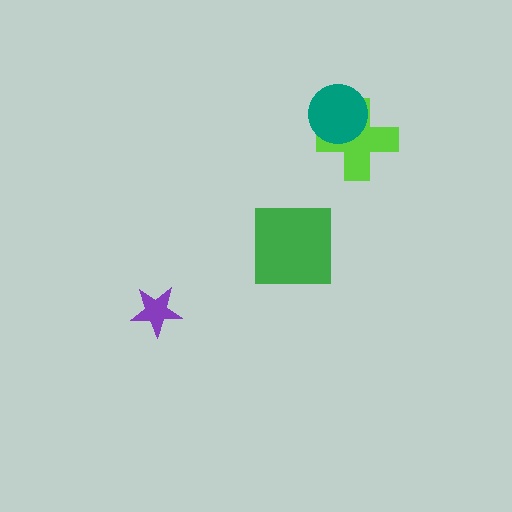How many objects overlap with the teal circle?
1 object overlaps with the teal circle.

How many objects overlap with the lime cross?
1 object overlaps with the lime cross.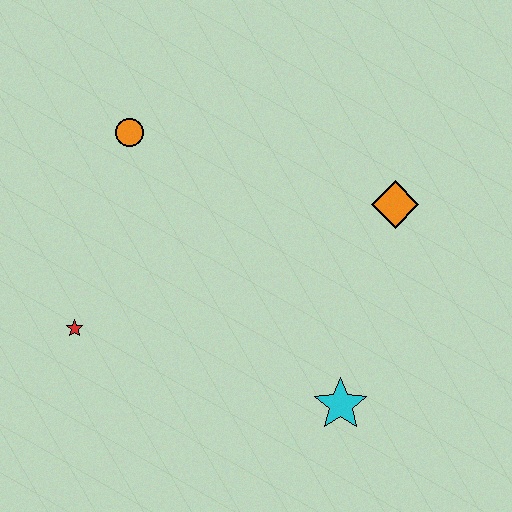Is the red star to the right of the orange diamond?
No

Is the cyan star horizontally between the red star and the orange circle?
No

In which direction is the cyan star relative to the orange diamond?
The cyan star is below the orange diamond.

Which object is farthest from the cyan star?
The orange circle is farthest from the cyan star.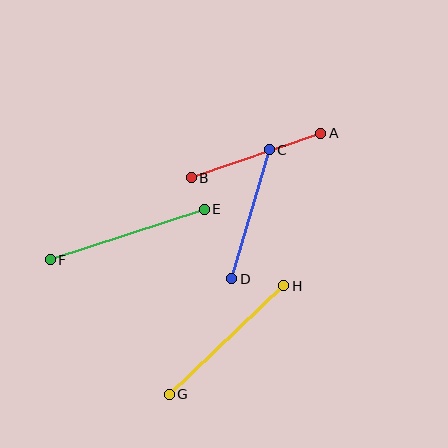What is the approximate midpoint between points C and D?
The midpoint is at approximately (250, 214) pixels.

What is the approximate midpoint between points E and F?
The midpoint is at approximately (127, 234) pixels.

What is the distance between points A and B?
The distance is approximately 137 pixels.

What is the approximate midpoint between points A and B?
The midpoint is at approximately (256, 155) pixels.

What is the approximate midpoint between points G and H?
The midpoint is at approximately (226, 340) pixels.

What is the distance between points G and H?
The distance is approximately 158 pixels.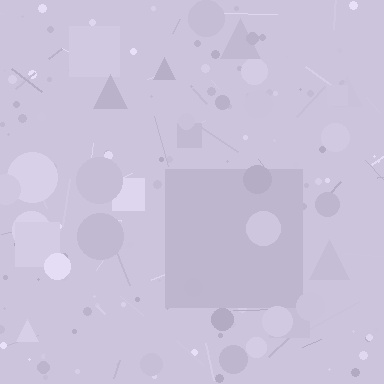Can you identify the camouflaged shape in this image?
The camouflaged shape is a square.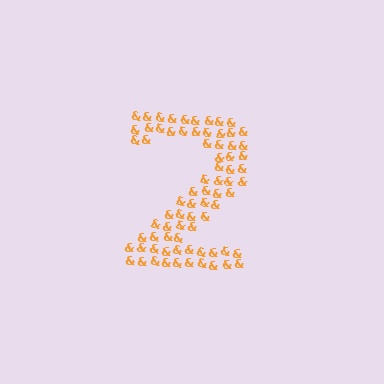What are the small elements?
The small elements are ampersands.